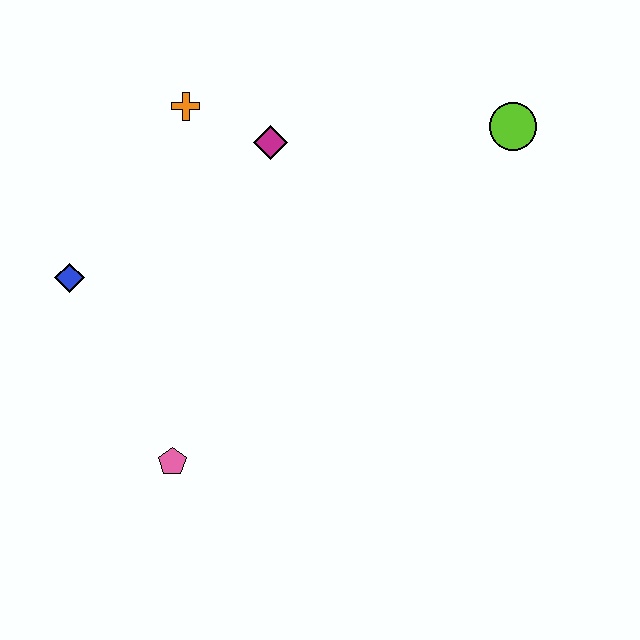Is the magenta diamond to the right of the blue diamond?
Yes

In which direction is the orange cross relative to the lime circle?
The orange cross is to the left of the lime circle.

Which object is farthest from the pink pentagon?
The lime circle is farthest from the pink pentagon.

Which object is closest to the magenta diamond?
The orange cross is closest to the magenta diamond.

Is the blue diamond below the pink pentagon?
No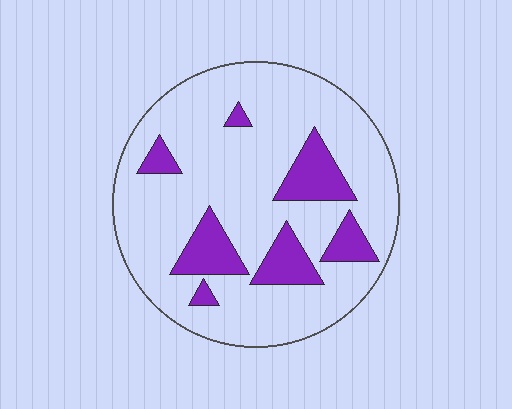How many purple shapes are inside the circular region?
7.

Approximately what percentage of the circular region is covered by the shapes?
Approximately 20%.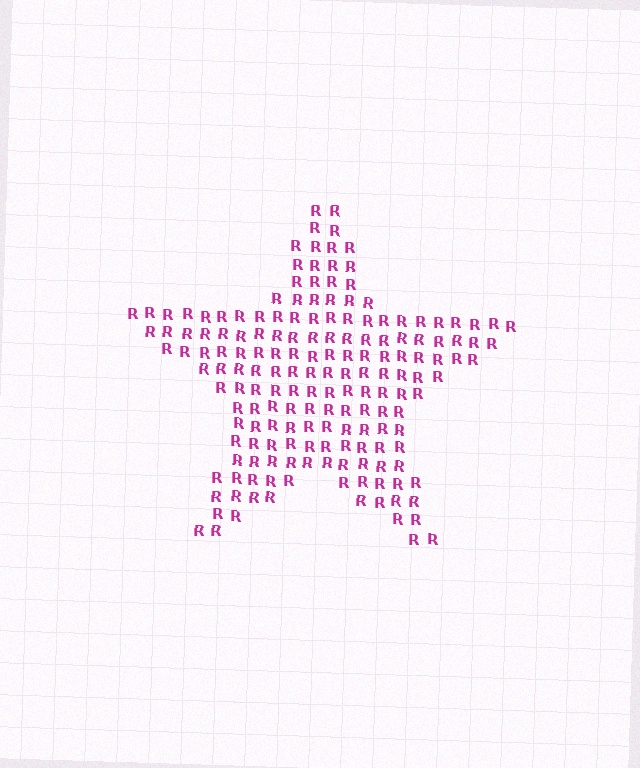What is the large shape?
The large shape is a star.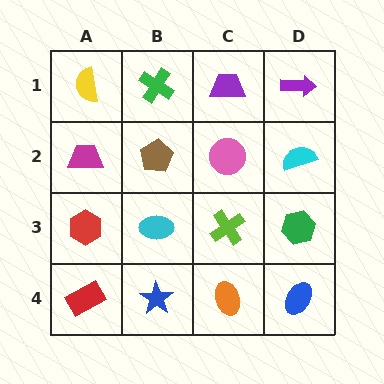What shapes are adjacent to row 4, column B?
A cyan ellipse (row 3, column B), a red rectangle (row 4, column A), an orange ellipse (row 4, column C).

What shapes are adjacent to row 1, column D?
A cyan semicircle (row 2, column D), a purple trapezoid (row 1, column C).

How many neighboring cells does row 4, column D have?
2.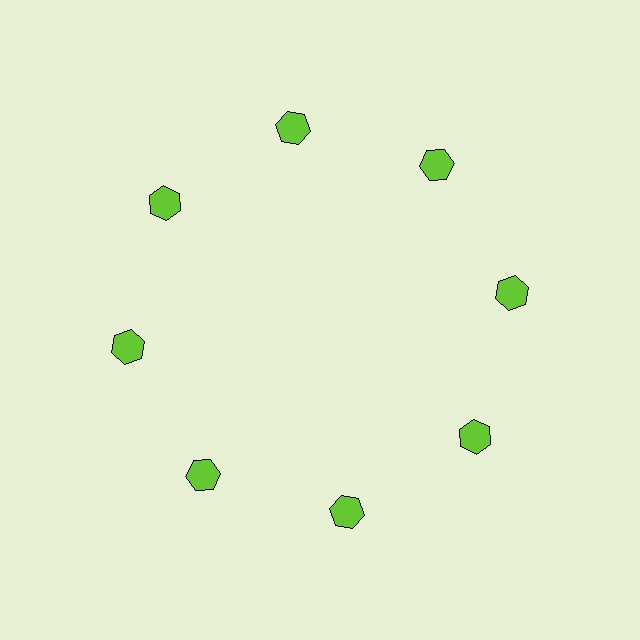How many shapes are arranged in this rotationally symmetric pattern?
There are 8 shapes, arranged in 8 groups of 1.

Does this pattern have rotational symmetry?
Yes, this pattern has 8-fold rotational symmetry. It looks the same after rotating 45 degrees around the center.